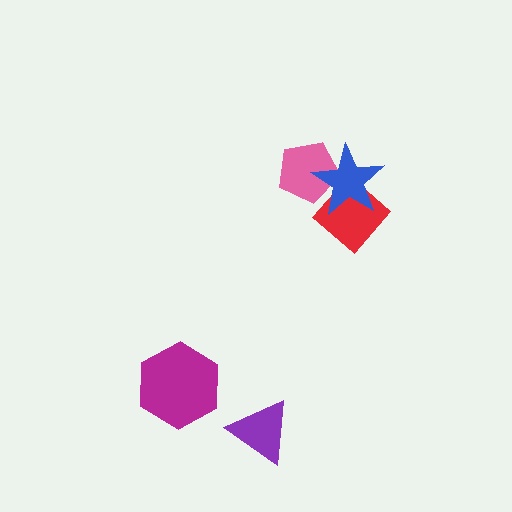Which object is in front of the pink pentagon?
The blue star is in front of the pink pentagon.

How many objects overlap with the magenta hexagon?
0 objects overlap with the magenta hexagon.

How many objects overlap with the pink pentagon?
1 object overlaps with the pink pentagon.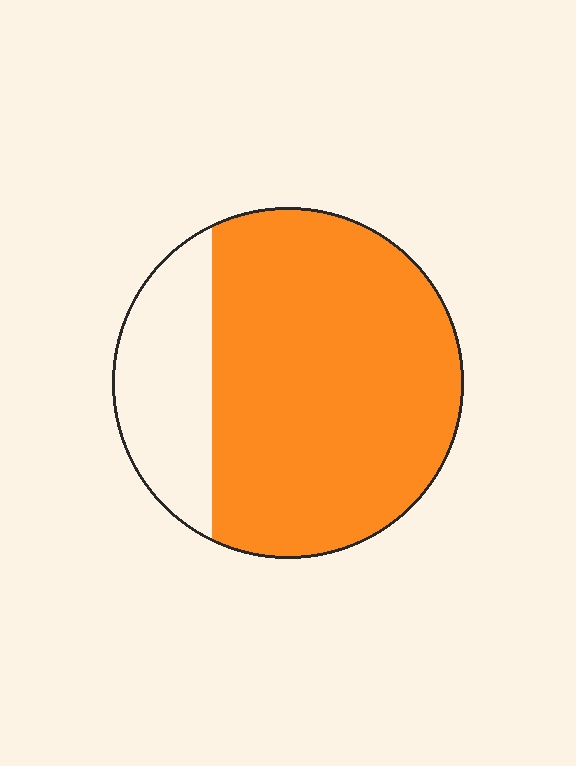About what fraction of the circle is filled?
About three quarters (3/4).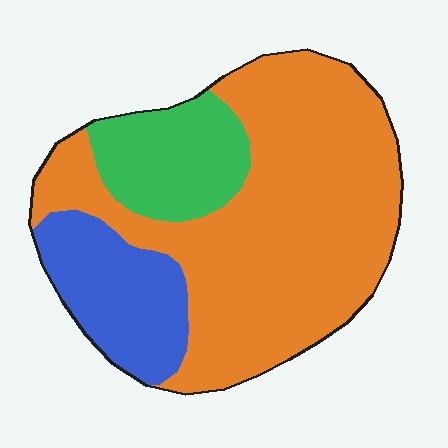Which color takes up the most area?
Orange, at roughly 65%.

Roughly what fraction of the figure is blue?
Blue covers around 20% of the figure.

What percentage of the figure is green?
Green takes up less than a quarter of the figure.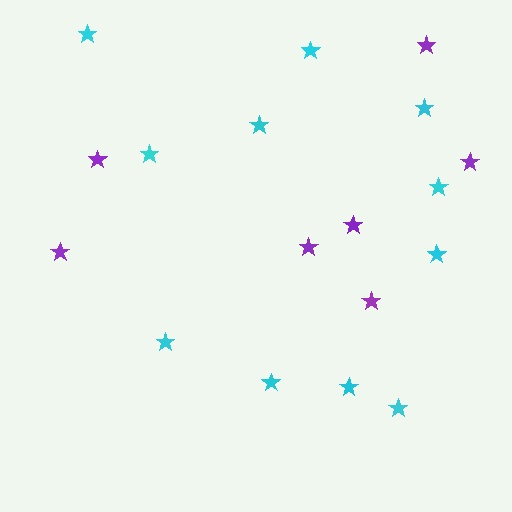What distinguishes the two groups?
There are 2 groups: one group of purple stars (7) and one group of cyan stars (11).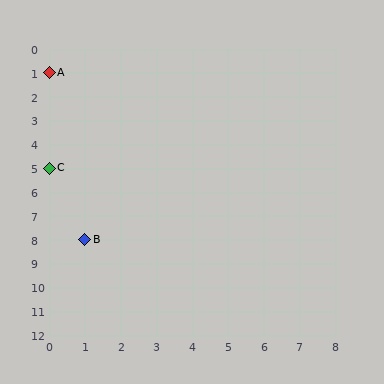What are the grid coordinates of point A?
Point A is at grid coordinates (0, 1).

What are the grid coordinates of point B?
Point B is at grid coordinates (1, 8).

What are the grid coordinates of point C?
Point C is at grid coordinates (0, 5).